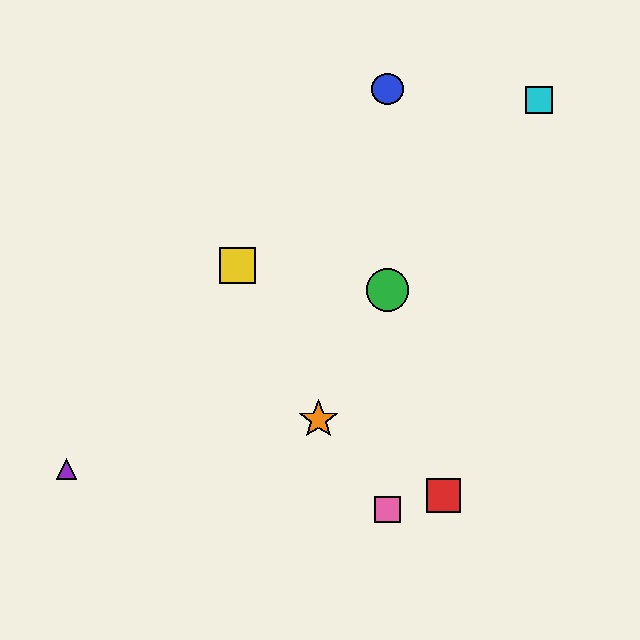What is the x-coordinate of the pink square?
The pink square is at x≈387.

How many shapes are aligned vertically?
3 shapes (the blue circle, the green circle, the pink square) are aligned vertically.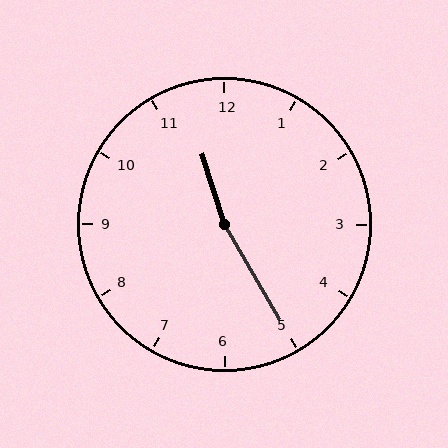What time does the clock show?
11:25.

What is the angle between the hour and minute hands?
Approximately 168 degrees.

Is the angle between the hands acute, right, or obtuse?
It is obtuse.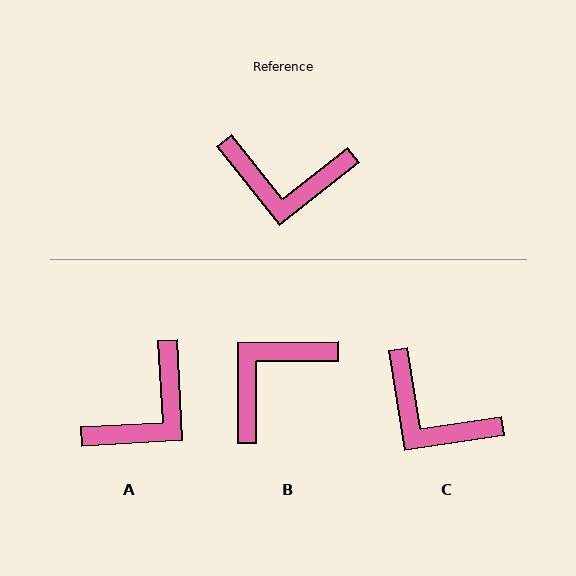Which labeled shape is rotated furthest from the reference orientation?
B, about 128 degrees away.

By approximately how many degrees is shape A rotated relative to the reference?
Approximately 55 degrees counter-clockwise.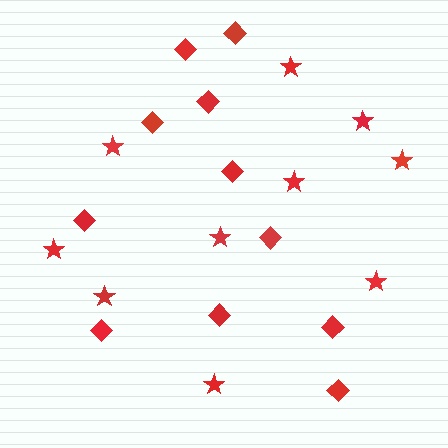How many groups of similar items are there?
There are 2 groups: one group of diamonds (11) and one group of stars (10).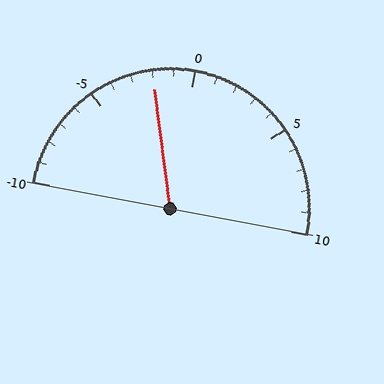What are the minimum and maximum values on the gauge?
The gauge ranges from -10 to 10.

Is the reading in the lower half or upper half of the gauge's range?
The reading is in the lower half of the range (-10 to 10).